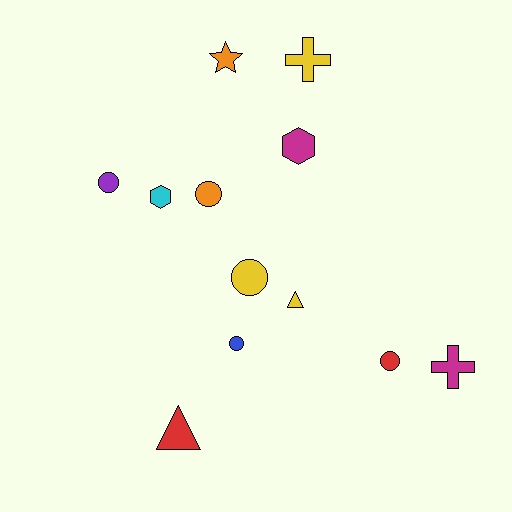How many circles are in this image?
There are 5 circles.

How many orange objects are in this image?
There are 2 orange objects.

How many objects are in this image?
There are 12 objects.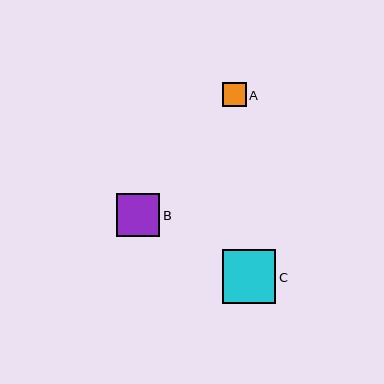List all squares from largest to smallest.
From largest to smallest: C, B, A.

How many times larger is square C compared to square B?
Square C is approximately 1.2 times the size of square B.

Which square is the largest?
Square C is the largest with a size of approximately 54 pixels.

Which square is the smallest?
Square A is the smallest with a size of approximately 24 pixels.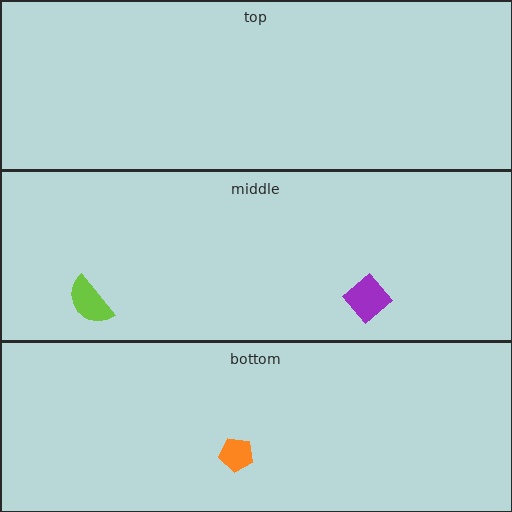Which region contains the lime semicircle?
The middle region.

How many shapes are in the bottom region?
1.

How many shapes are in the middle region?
2.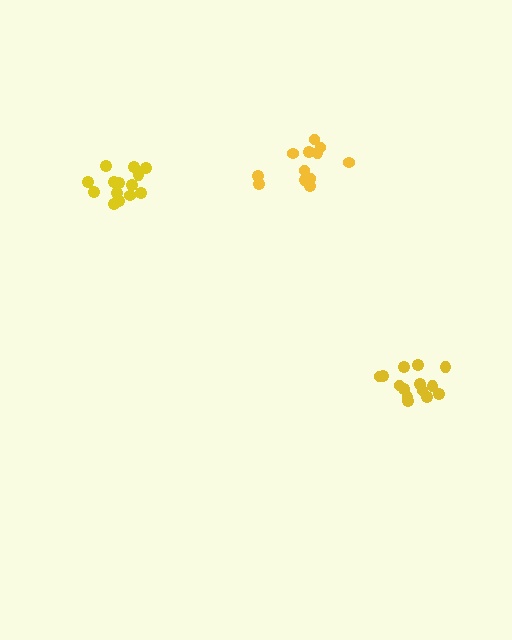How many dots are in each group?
Group 1: 15 dots, Group 2: 14 dots, Group 3: 12 dots (41 total).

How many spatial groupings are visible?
There are 3 spatial groupings.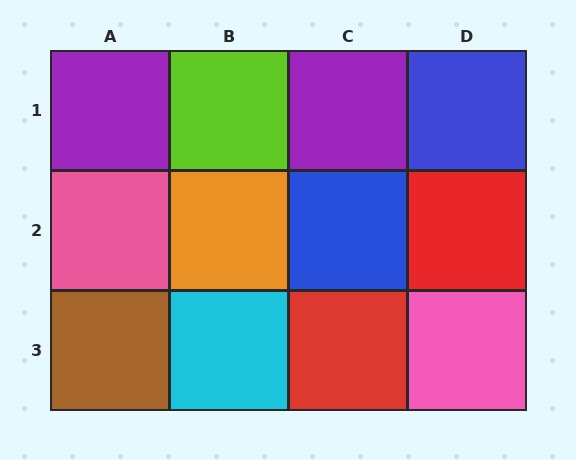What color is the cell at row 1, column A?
Purple.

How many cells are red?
2 cells are red.